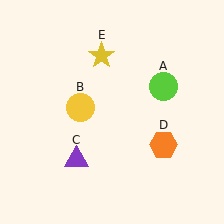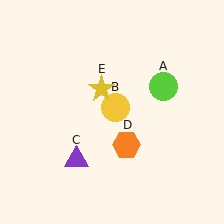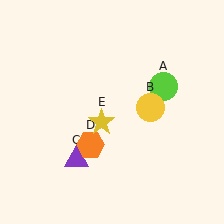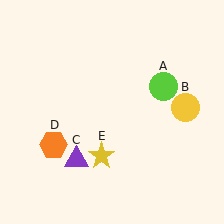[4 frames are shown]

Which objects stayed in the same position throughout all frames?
Lime circle (object A) and purple triangle (object C) remained stationary.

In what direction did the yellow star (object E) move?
The yellow star (object E) moved down.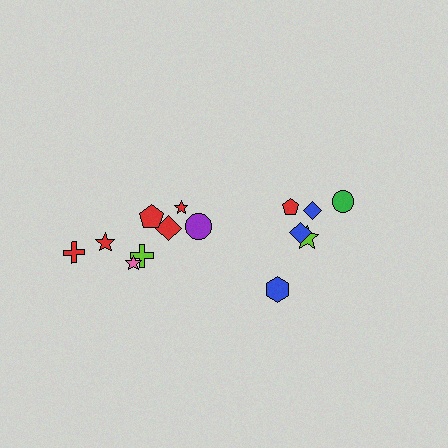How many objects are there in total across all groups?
There are 14 objects.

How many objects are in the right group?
There are 6 objects.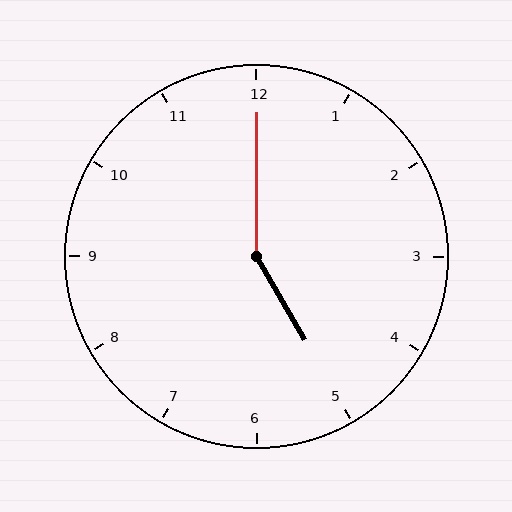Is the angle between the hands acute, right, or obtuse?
It is obtuse.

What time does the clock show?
5:00.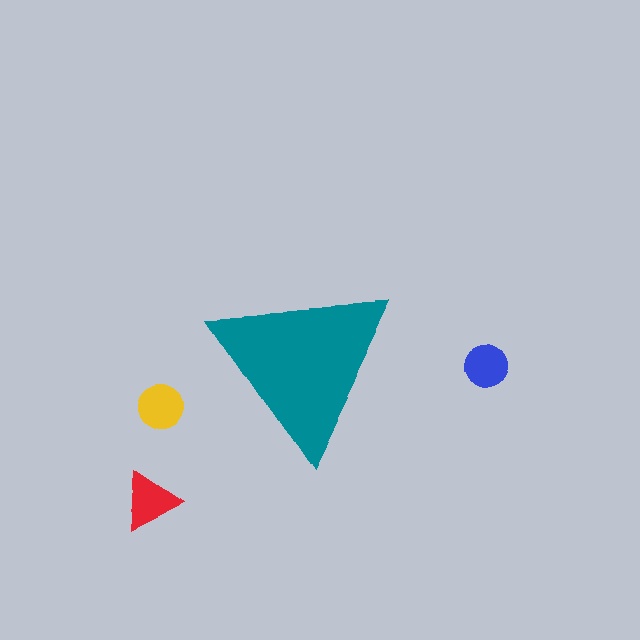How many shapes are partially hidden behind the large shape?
0 shapes are partially hidden.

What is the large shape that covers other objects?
A teal triangle.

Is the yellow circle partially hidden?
No, the yellow circle is fully visible.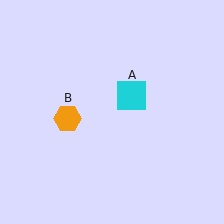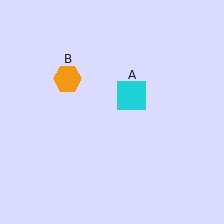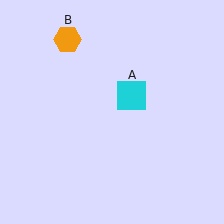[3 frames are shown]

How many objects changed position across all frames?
1 object changed position: orange hexagon (object B).